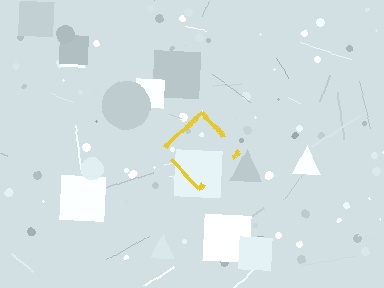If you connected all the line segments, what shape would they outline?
They would outline a diamond.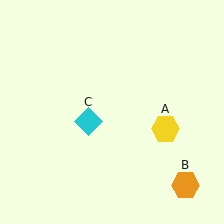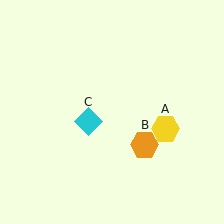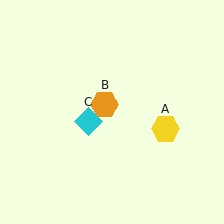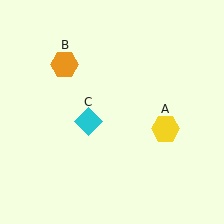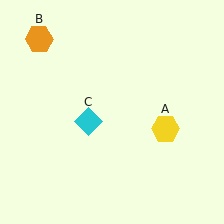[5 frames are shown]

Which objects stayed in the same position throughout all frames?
Yellow hexagon (object A) and cyan diamond (object C) remained stationary.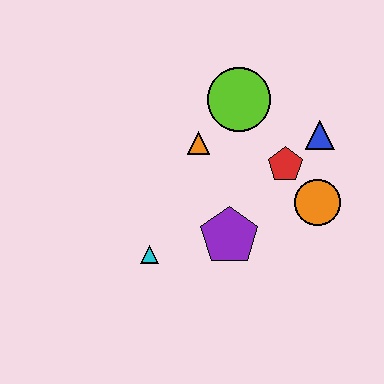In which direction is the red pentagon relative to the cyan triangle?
The red pentagon is to the right of the cyan triangle.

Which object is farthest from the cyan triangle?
The blue triangle is farthest from the cyan triangle.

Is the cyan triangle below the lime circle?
Yes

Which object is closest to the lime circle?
The orange triangle is closest to the lime circle.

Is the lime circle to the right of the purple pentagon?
Yes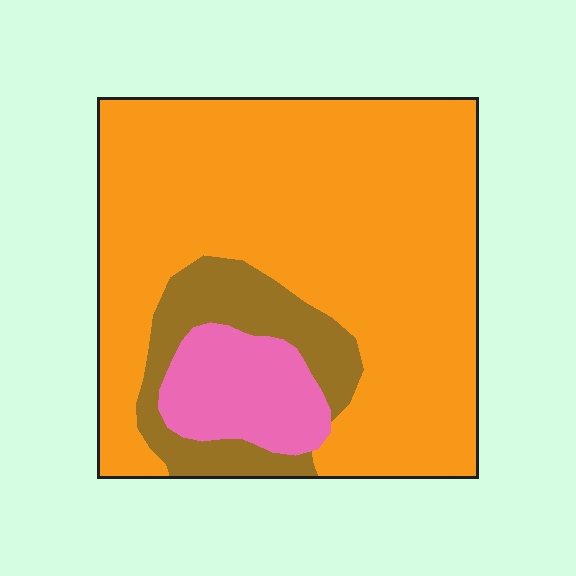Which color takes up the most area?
Orange, at roughly 75%.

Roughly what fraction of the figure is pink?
Pink takes up less than a sixth of the figure.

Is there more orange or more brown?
Orange.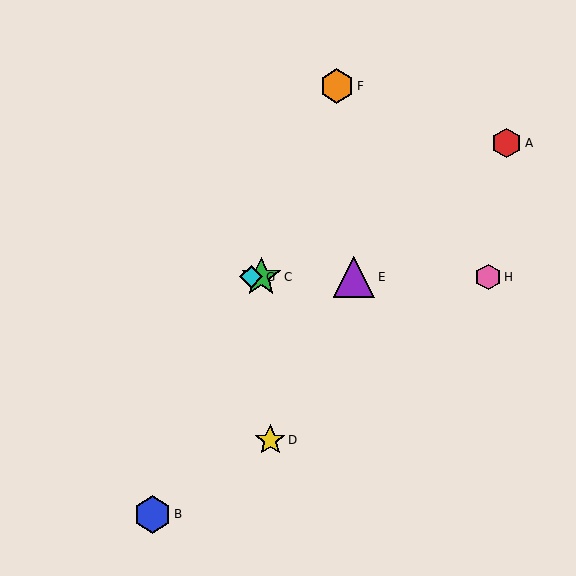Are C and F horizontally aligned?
No, C is at y≈277 and F is at y≈86.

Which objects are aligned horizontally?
Objects C, E, G, H are aligned horizontally.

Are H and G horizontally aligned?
Yes, both are at y≈277.